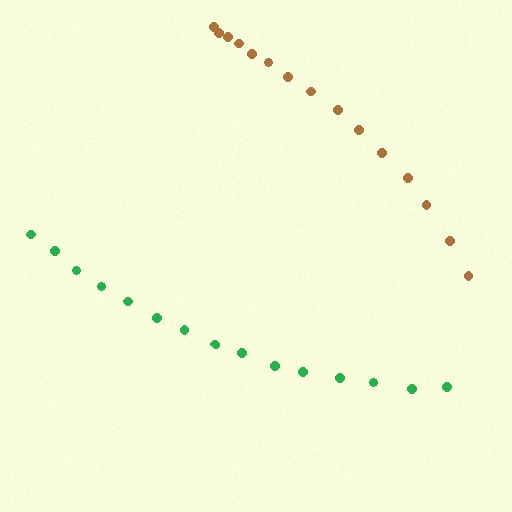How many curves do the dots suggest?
There are 2 distinct paths.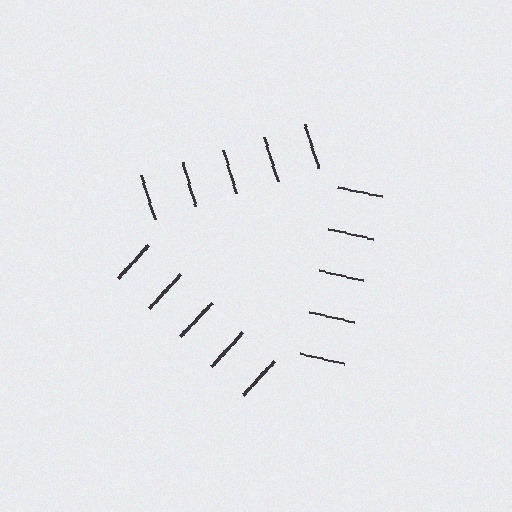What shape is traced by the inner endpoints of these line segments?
An illusory triangle — the line segments terminate on its edges but no continuous stroke is drawn.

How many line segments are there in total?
15 — 5 along each of the 3 edges.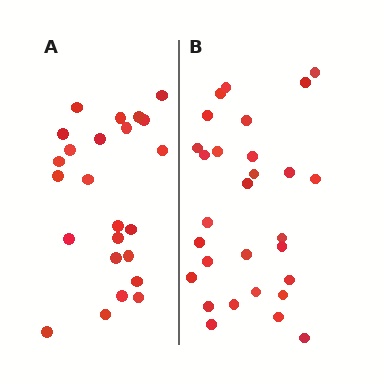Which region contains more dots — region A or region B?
Region B (the right region) has more dots.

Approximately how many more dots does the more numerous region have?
Region B has about 5 more dots than region A.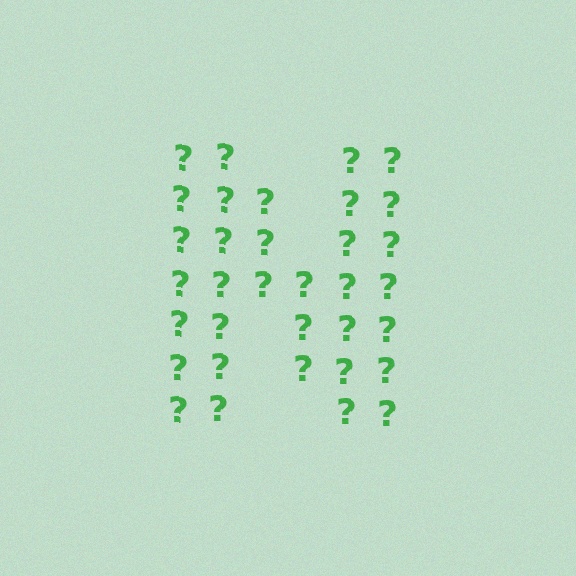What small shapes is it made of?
It is made of small question marks.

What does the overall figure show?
The overall figure shows the letter N.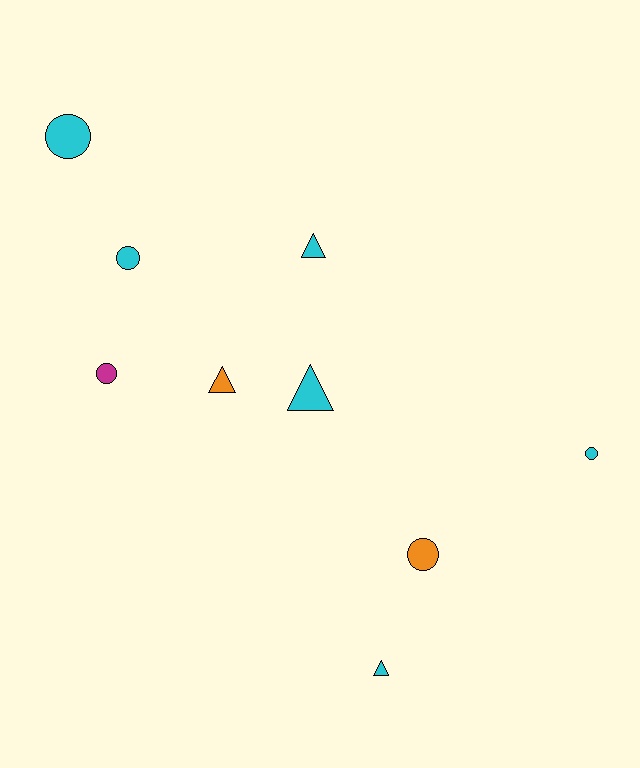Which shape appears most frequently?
Circle, with 5 objects.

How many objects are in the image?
There are 9 objects.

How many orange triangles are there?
There is 1 orange triangle.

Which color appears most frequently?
Cyan, with 6 objects.